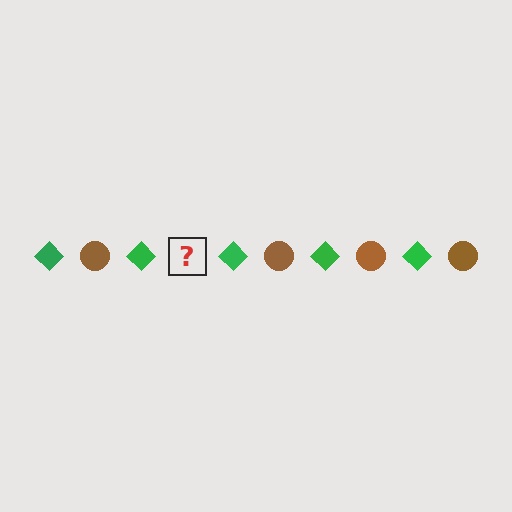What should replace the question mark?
The question mark should be replaced with a brown circle.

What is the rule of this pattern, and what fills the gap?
The rule is that the pattern alternates between green diamond and brown circle. The gap should be filled with a brown circle.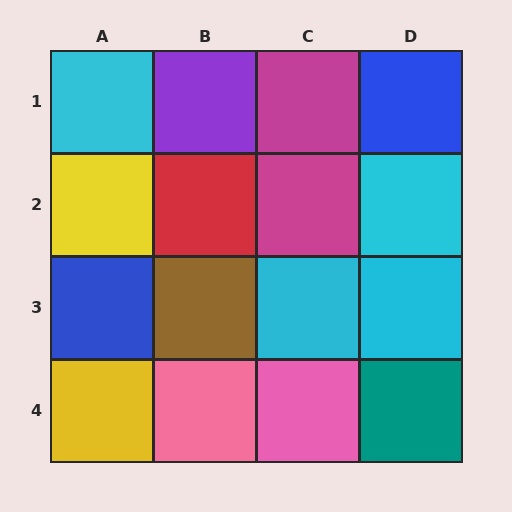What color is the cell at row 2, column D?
Cyan.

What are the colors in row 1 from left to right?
Cyan, purple, magenta, blue.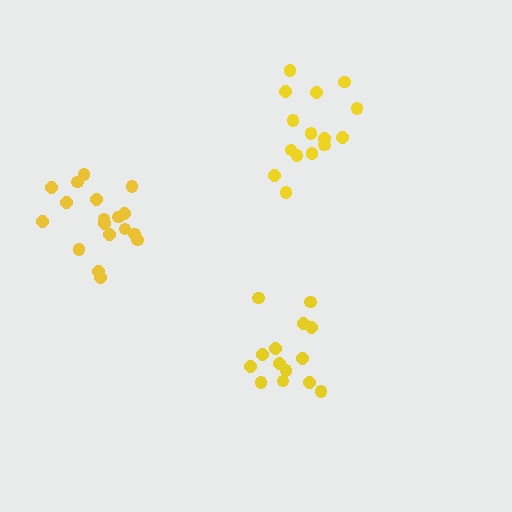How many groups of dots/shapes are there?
There are 3 groups.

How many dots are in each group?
Group 1: 18 dots, Group 2: 14 dots, Group 3: 15 dots (47 total).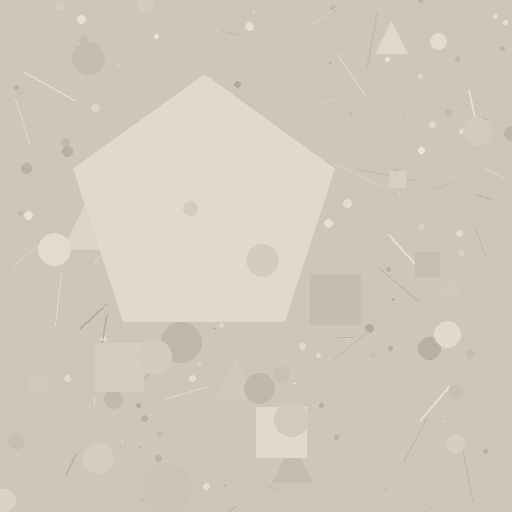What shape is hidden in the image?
A pentagon is hidden in the image.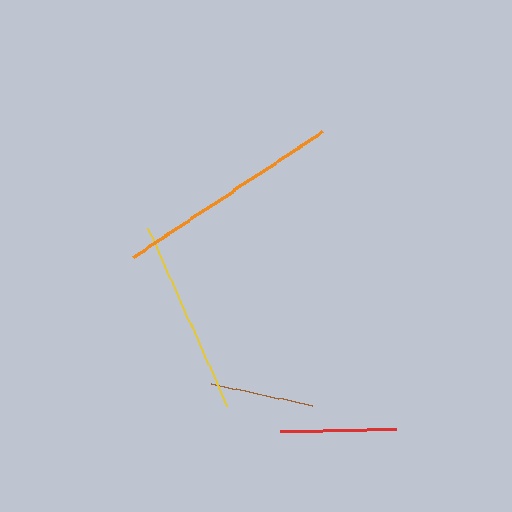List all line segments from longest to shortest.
From longest to shortest: orange, yellow, red, brown.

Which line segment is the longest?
The orange line is the longest at approximately 227 pixels.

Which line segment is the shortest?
The brown line is the shortest at approximately 104 pixels.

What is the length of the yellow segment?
The yellow segment is approximately 194 pixels long.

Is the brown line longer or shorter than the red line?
The red line is longer than the brown line.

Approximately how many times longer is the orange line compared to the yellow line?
The orange line is approximately 1.2 times the length of the yellow line.